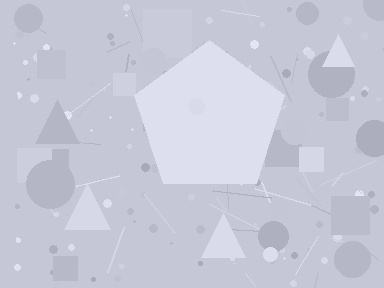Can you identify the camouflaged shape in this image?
The camouflaged shape is a pentagon.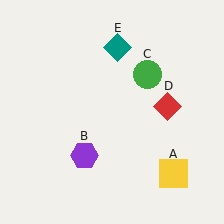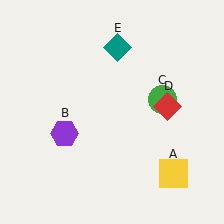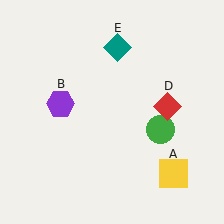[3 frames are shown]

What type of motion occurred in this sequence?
The purple hexagon (object B), green circle (object C) rotated clockwise around the center of the scene.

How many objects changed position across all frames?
2 objects changed position: purple hexagon (object B), green circle (object C).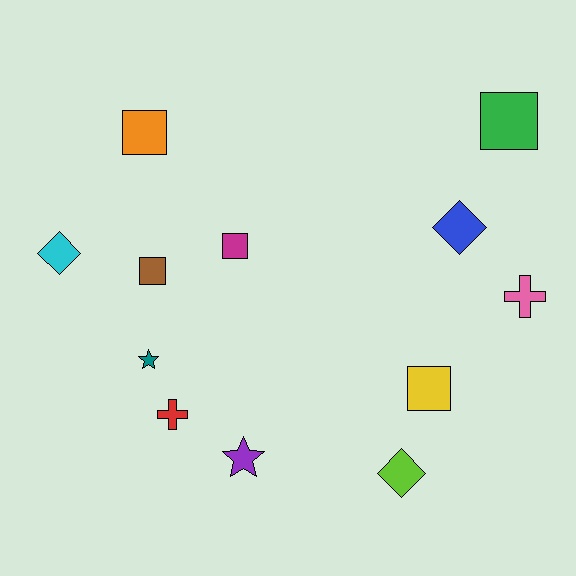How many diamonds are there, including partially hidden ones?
There are 3 diamonds.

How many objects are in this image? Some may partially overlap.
There are 12 objects.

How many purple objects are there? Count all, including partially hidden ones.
There is 1 purple object.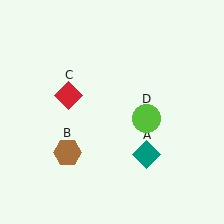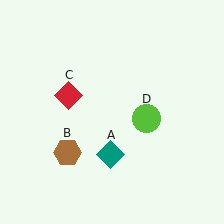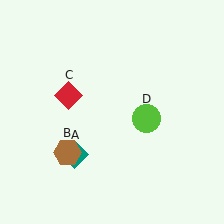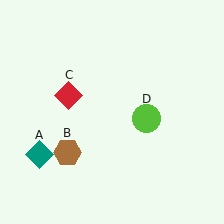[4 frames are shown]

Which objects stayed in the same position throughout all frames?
Brown hexagon (object B) and red diamond (object C) and lime circle (object D) remained stationary.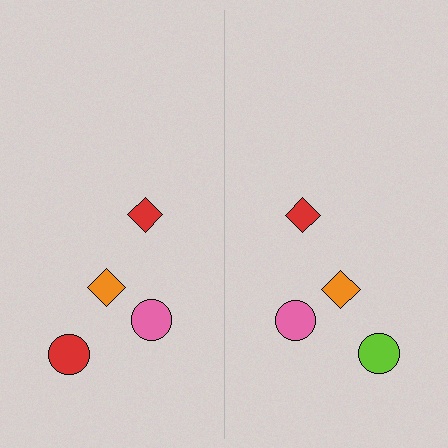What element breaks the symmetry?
The lime circle on the right side breaks the symmetry — its mirror counterpart is red.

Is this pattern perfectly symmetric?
No, the pattern is not perfectly symmetric. The lime circle on the right side breaks the symmetry — its mirror counterpart is red.